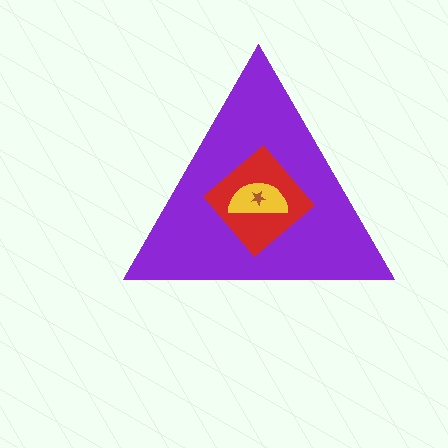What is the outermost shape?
The purple triangle.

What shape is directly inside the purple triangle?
The red diamond.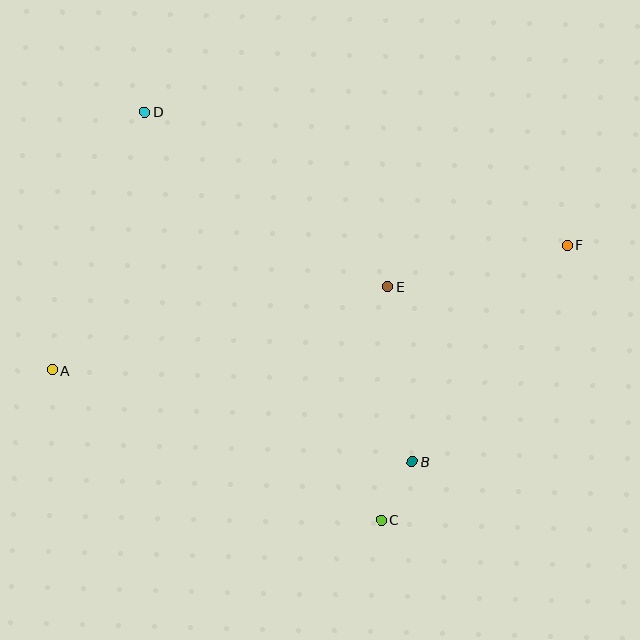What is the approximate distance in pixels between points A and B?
The distance between A and B is approximately 371 pixels.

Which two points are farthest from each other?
Points A and F are farthest from each other.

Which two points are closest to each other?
Points B and C are closest to each other.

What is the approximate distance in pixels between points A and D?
The distance between A and D is approximately 275 pixels.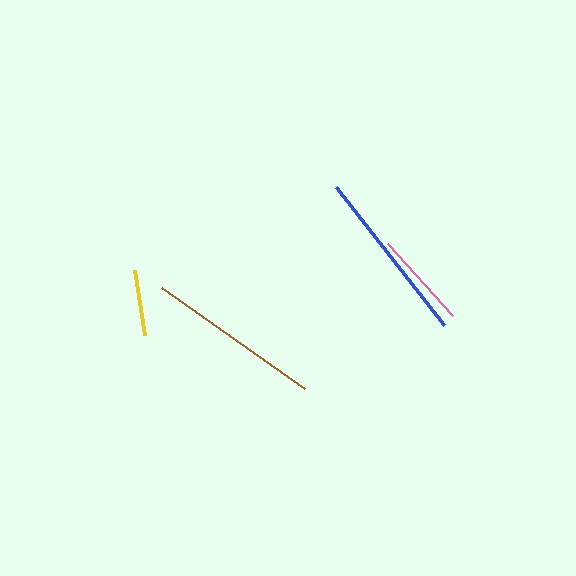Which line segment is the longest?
The blue line is the longest at approximately 175 pixels.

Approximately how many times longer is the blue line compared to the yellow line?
The blue line is approximately 2.7 times the length of the yellow line.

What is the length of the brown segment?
The brown segment is approximately 175 pixels long.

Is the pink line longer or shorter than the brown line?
The brown line is longer than the pink line.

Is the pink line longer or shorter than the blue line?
The blue line is longer than the pink line.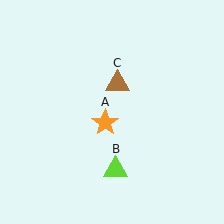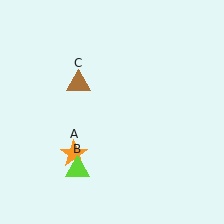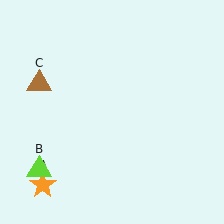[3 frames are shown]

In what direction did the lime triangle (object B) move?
The lime triangle (object B) moved left.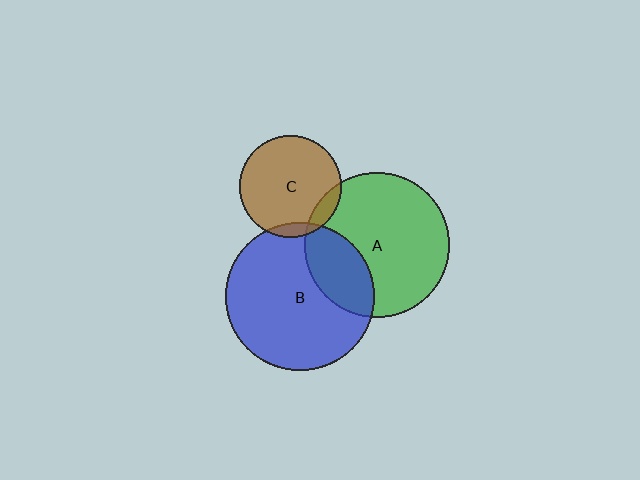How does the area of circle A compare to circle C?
Approximately 2.0 times.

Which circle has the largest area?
Circle B (blue).